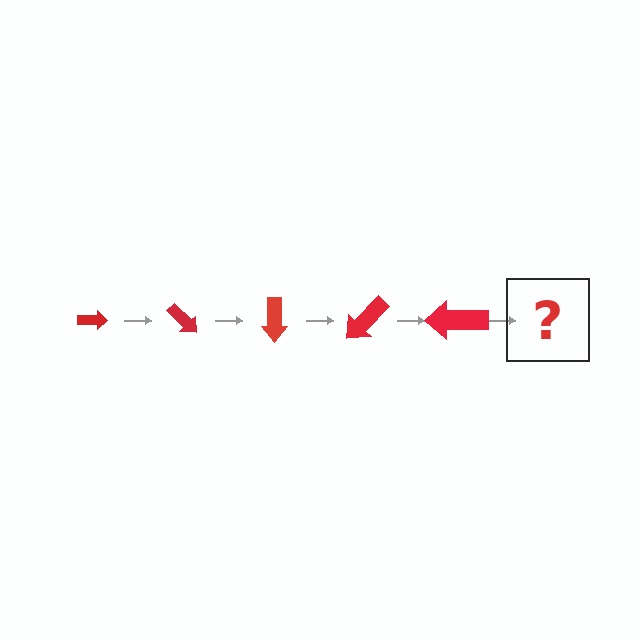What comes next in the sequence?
The next element should be an arrow, larger than the previous one and rotated 225 degrees from the start.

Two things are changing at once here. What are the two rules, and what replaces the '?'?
The two rules are that the arrow grows larger each step and it rotates 45 degrees each step. The '?' should be an arrow, larger than the previous one and rotated 225 degrees from the start.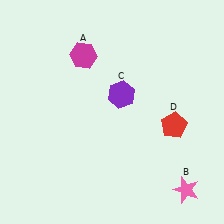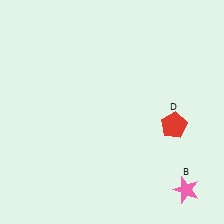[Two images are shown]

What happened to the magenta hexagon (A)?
The magenta hexagon (A) was removed in Image 2. It was in the top-left area of Image 1.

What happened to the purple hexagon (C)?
The purple hexagon (C) was removed in Image 2. It was in the top-right area of Image 1.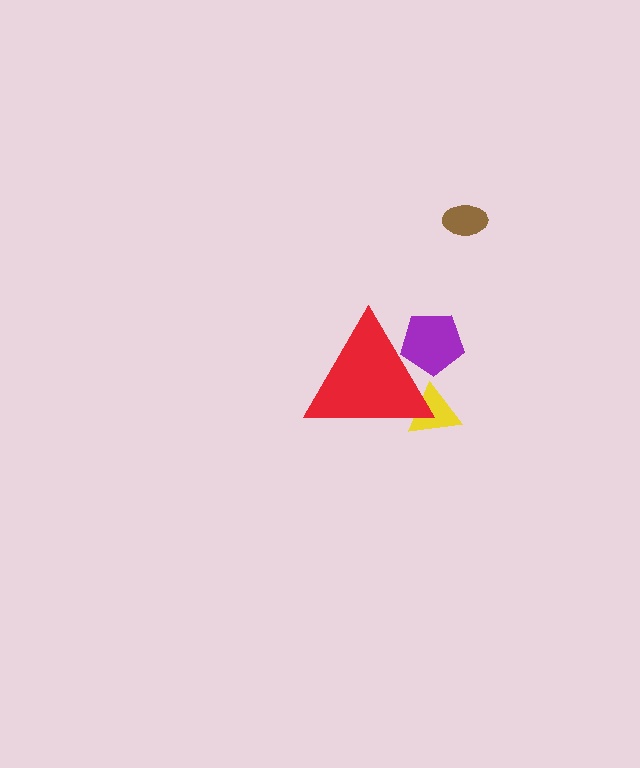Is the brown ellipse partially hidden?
No, the brown ellipse is fully visible.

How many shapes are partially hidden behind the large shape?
2 shapes are partially hidden.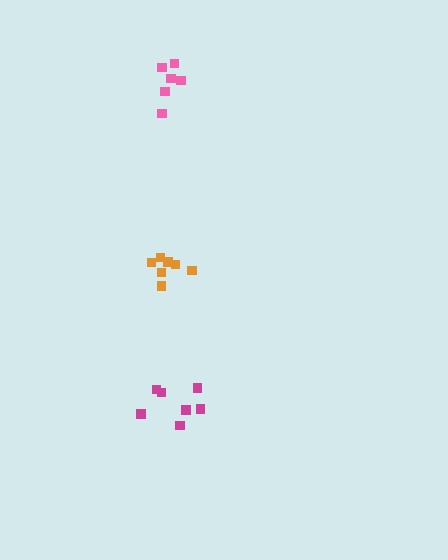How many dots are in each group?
Group 1: 6 dots, Group 2: 7 dots, Group 3: 7 dots (20 total).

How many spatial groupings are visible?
There are 3 spatial groupings.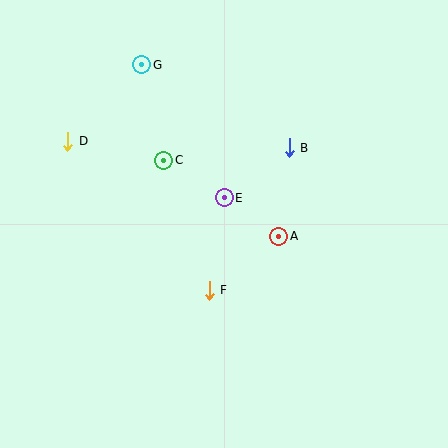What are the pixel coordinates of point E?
Point E is at (224, 198).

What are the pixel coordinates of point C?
Point C is at (164, 160).